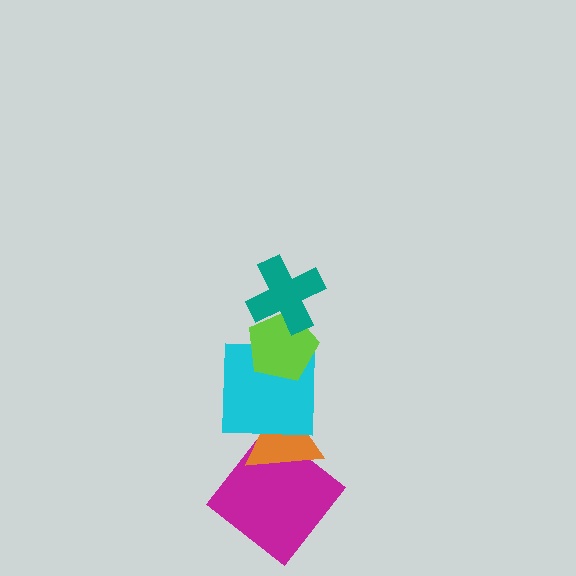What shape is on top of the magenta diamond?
The orange triangle is on top of the magenta diamond.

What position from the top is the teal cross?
The teal cross is 1st from the top.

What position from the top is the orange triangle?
The orange triangle is 4th from the top.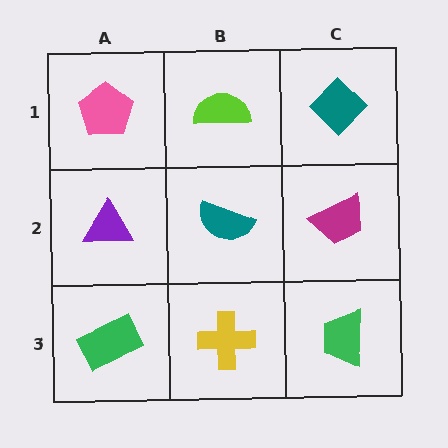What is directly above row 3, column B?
A teal semicircle.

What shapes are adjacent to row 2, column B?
A lime semicircle (row 1, column B), a yellow cross (row 3, column B), a purple triangle (row 2, column A), a magenta trapezoid (row 2, column C).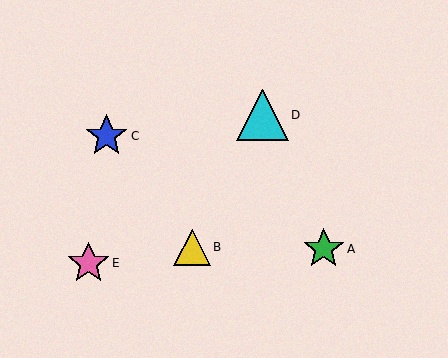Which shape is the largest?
The cyan triangle (labeled D) is the largest.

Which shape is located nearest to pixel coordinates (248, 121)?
The cyan triangle (labeled D) at (263, 115) is nearest to that location.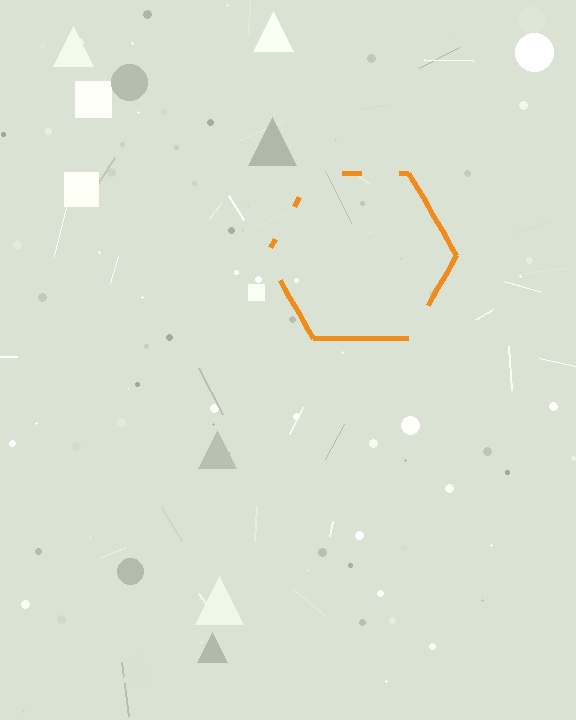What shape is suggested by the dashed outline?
The dashed outline suggests a hexagon.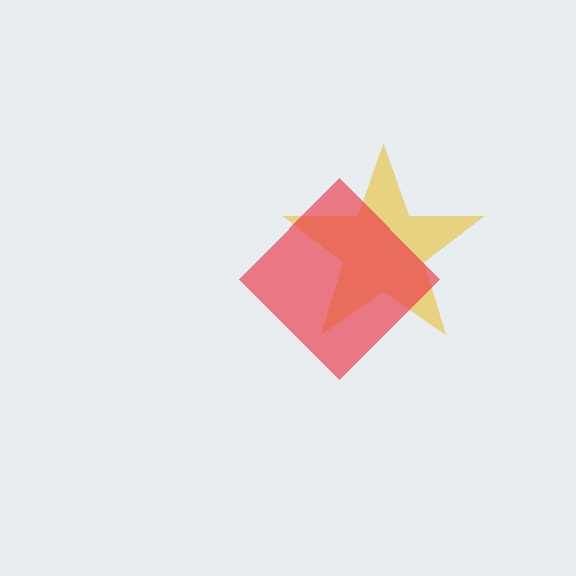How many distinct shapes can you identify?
There are 2 distinct shapes: a yellow star, a red diamond.